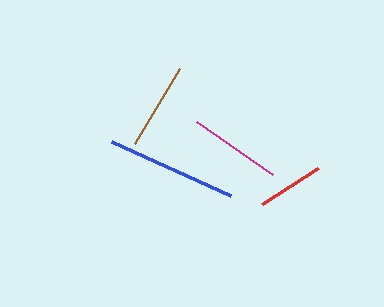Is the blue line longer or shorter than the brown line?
The blue line is longer than the brown line.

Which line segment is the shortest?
The red line is the shortest at approximately 66 pixels.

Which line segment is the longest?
The blue line is the longest at approximately 131 pixels.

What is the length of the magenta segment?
The magenta segment is approximately 93 pixels long.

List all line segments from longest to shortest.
From longest to shortest: blue, magenta, brown, red.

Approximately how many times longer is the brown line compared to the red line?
The brown line is approximately 1.3 times the length of the red line.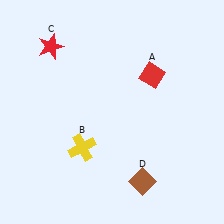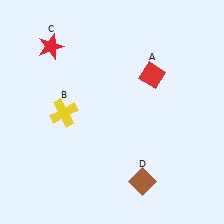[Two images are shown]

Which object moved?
The yellow cross (B) moved up.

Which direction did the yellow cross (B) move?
The yellow cross (B) moved up.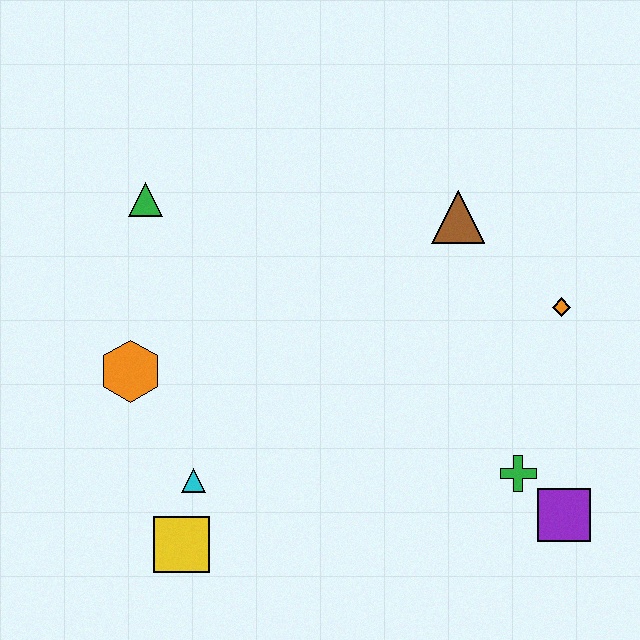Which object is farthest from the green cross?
The green triangle is farthest from the green cross.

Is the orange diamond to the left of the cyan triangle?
No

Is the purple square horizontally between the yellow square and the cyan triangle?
No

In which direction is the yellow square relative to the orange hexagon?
The yellow square is below the orange hexagon.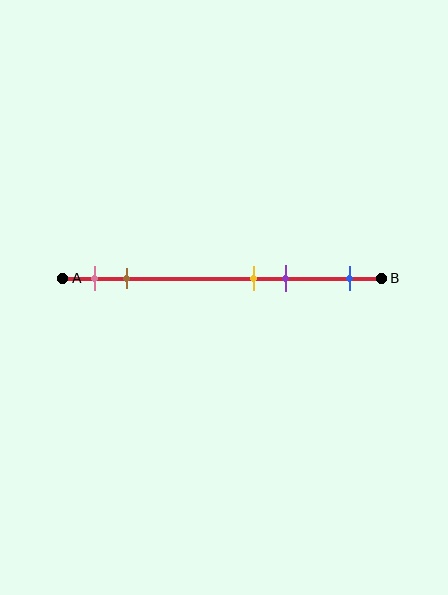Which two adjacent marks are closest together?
The yellow and purple marks are the closest adjacent pair.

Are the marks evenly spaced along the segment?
No, the marks are not evenly spaced.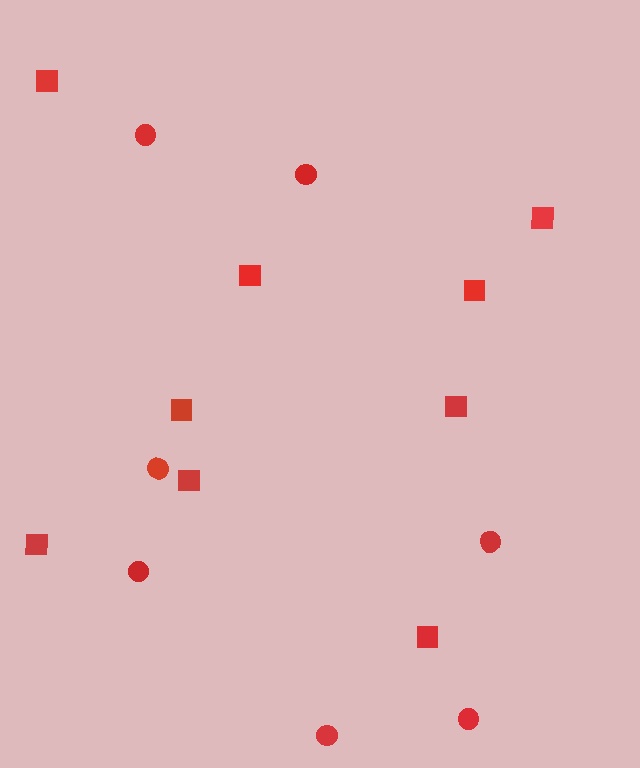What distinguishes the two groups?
There are 2 groups: one group of circles (7) and one group of squares (9).